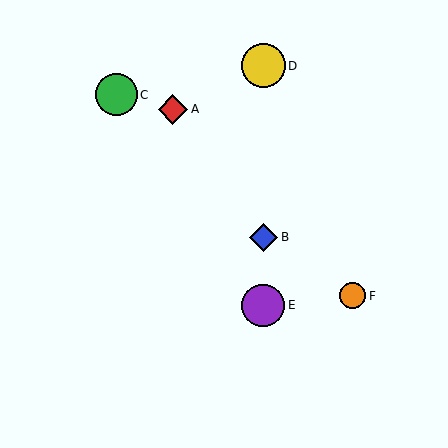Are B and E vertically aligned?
Yes, both are at x≈263.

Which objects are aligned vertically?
Objects B, D, E are aligned vertically.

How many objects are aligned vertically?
3 objects (B, D, E) are aligned vertically.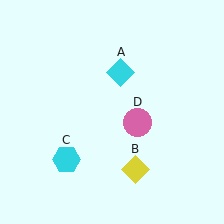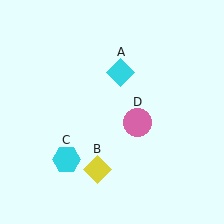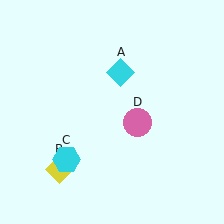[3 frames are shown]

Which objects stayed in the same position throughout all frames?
Cyan diamond (object A) and cyan hexagon (object C) and pink circle (object D) remained stationary.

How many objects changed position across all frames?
1 object changed position: yellow diamond (object B).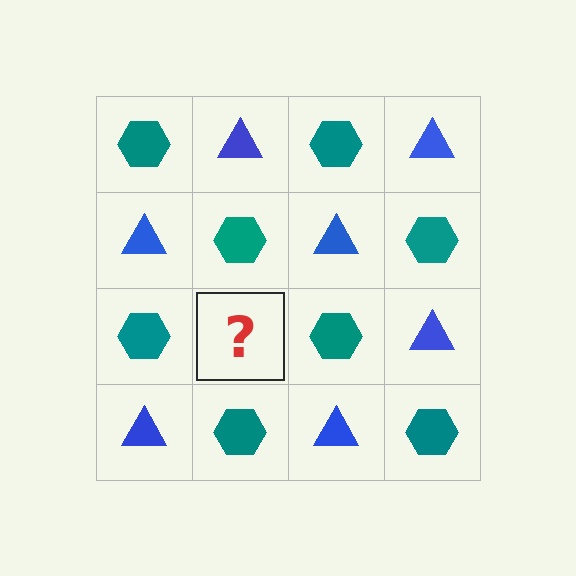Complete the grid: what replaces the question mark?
The question mark should be replaced with a blue triangle.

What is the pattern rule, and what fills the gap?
The rule is that it alternates teal hexagon and blue triangle in a checkerboard pattern. The gap should be filled with a blue triangle.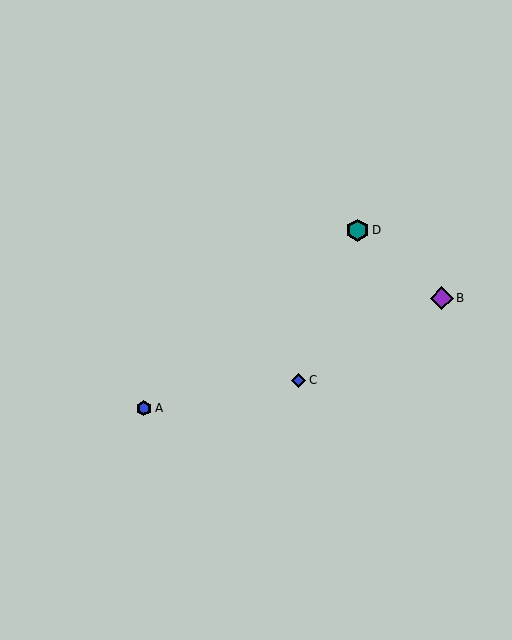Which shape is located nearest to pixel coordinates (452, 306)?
The purple diamond (labeled B) at (442, 298) is nearest to that location.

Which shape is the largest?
The purple diamond (labeled B) is the largest.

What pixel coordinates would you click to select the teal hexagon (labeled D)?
Click at (358, 230) to select the teal hexagon D.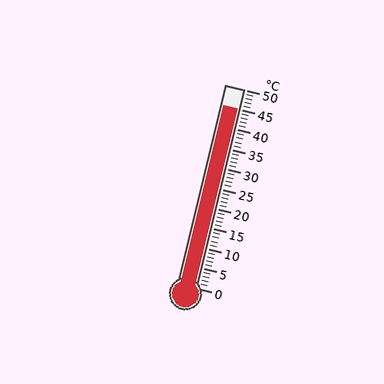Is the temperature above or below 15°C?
The temperature is above 15°C.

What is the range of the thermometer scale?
The thermometer scale ranges from 0°C to 50°C.